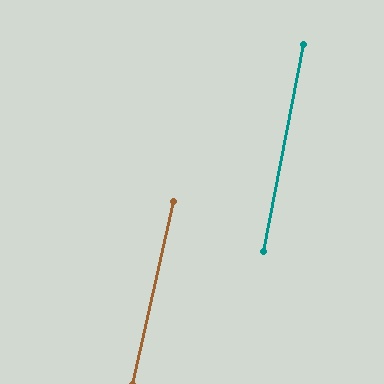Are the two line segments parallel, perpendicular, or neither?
Parallel — their directions differ by only 1.9°.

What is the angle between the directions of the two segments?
Approximately 2 degrees.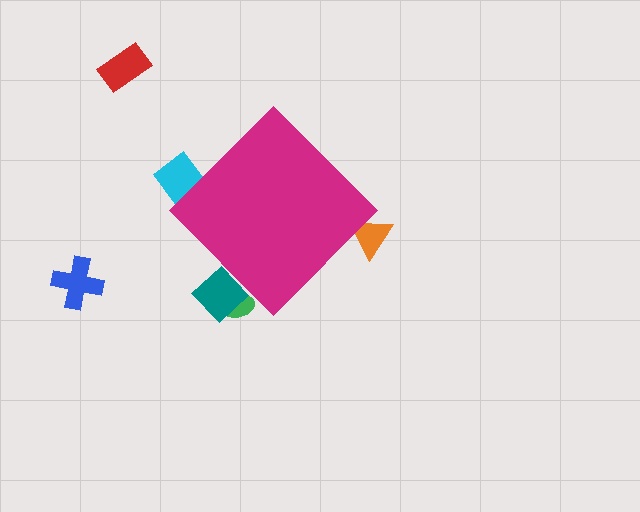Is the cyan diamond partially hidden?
Yes, the cyan diamond is partially hidden behind the magenta diamond.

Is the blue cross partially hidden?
No, the blue cross is fully visible.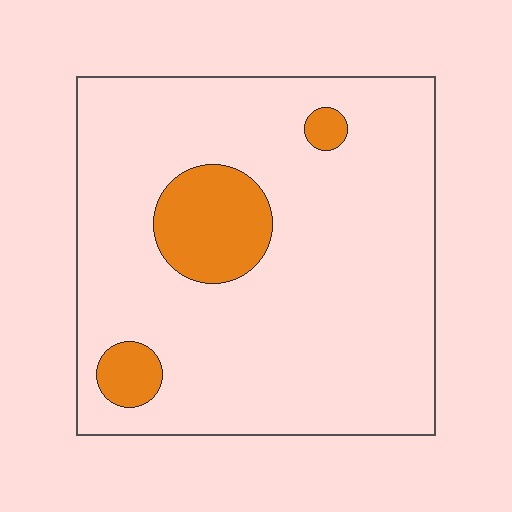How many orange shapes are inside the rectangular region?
3.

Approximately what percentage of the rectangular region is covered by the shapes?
Approximately 15%.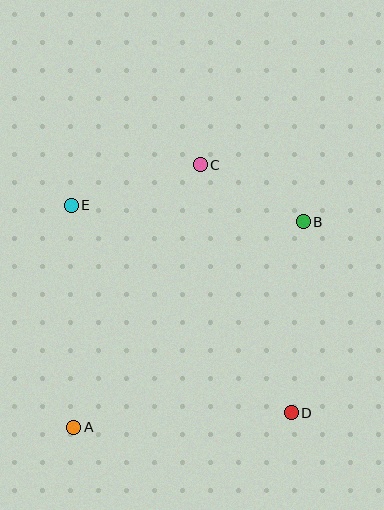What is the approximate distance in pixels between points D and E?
The distance between D and E is approximately 302 pixels.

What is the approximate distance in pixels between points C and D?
The distance between C and D is approximately 264 pixels.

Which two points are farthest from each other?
Points A and B are farthest from each other.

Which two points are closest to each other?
Points B and C are closest to each other.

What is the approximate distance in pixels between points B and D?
The distance between B and D is approximately 191 pixels.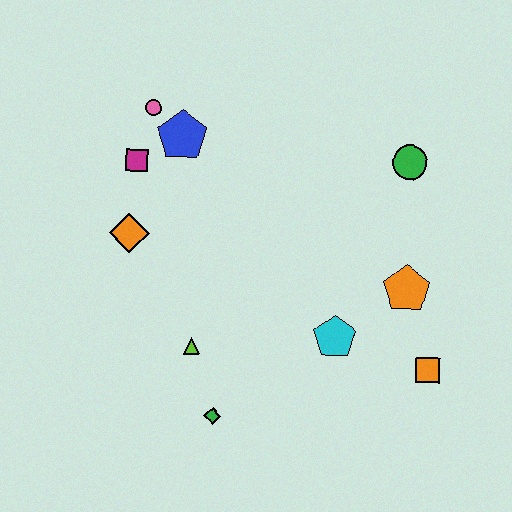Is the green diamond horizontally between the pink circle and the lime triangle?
No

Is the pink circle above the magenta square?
Yes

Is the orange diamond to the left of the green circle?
Yes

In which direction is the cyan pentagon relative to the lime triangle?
The cyan pentagon is to the right of the lime triangle.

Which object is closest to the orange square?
The orange pentagon is closest to the orange square.